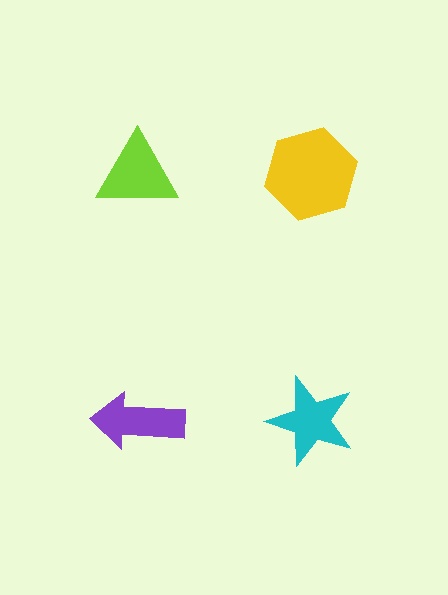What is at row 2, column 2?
A cyan star.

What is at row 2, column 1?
A purple arrow.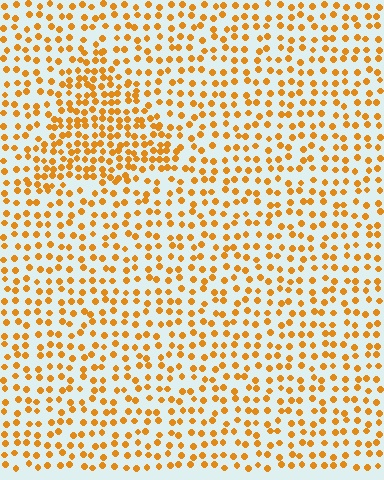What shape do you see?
I see a triangle.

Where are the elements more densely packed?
The elements are more densely packed inside the triangle boundary.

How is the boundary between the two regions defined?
The boundary is defined by a change in element density (approximately 1.8x ratio). All elements are the same color, size, and shape.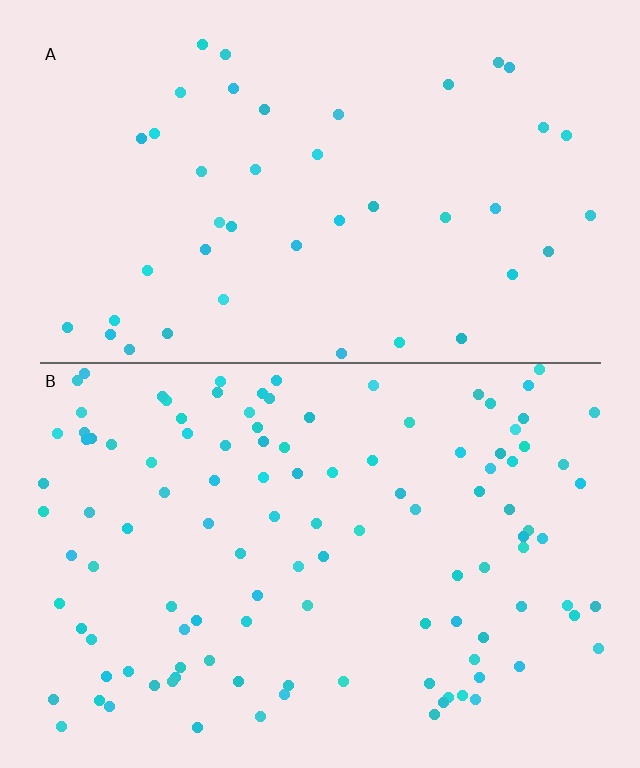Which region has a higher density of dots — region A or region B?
B (the bottom).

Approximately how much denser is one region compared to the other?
Approximately 2.7× — region B over region A.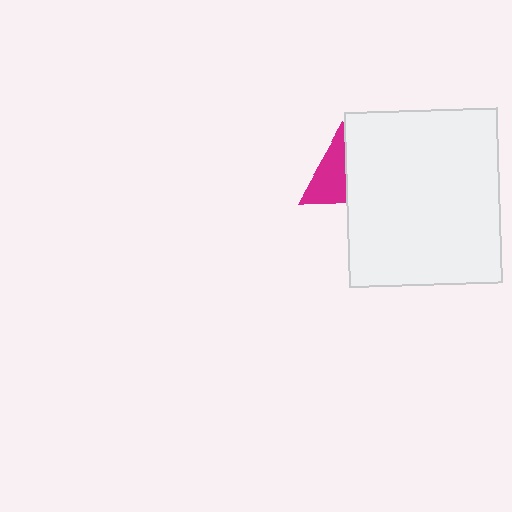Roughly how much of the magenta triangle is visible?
About half of it is visible (roughly 52%).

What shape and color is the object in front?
The object in front is a white rectangle.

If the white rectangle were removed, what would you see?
You would see the complete magenta triangle.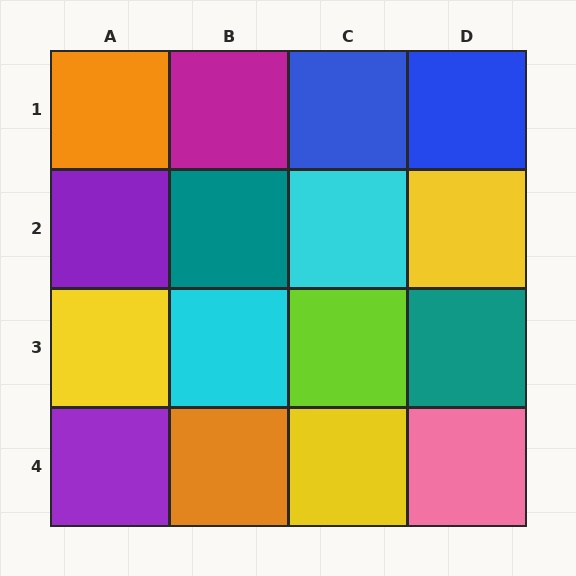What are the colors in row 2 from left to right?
Purple, teal, cyan, yellow.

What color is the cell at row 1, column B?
Magenta.